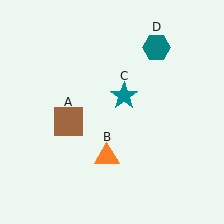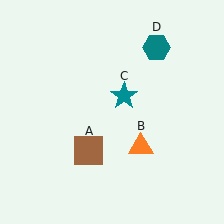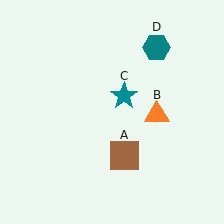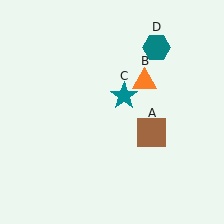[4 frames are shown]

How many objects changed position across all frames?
2 objects changed position: brown square (object A), orange triangle (object B).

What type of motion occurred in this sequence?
The brown square (object A), orange triangle (object B) rotated counterclockwise around the center of the scene.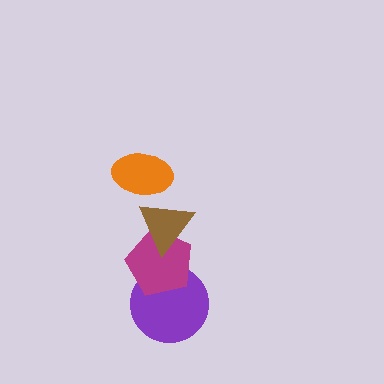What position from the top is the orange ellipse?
The orange ellipse is 1st from the top.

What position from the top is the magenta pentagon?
The magenta pentagon is 3rd from the top.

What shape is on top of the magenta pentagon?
The brown triangle is on top of the magenta pentagon.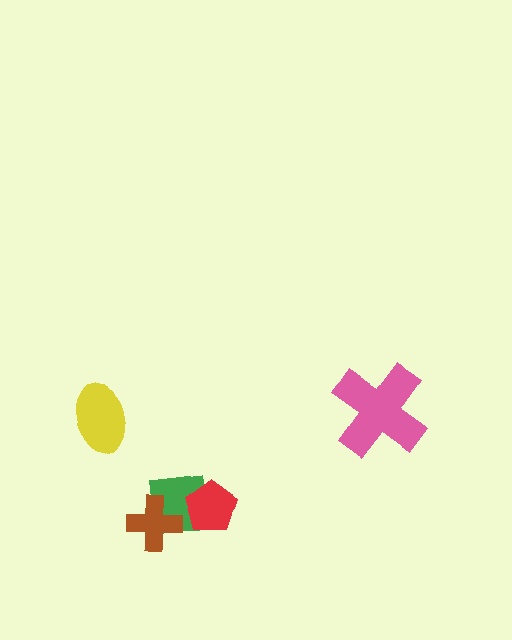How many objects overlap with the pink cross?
0 objects overlap with the pink cross.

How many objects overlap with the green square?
2 objects overlap with the green square.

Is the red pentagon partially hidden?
No, no other shape covers it.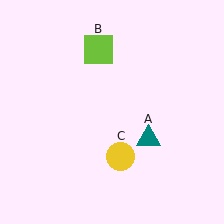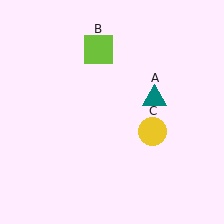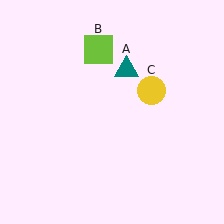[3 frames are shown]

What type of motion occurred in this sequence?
The teal triangle (object A), yellow circle (object C) rotated counterclockwise around the center of the scene.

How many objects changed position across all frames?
2 objects changed position: teal triangle (object A), yellow circle (object C).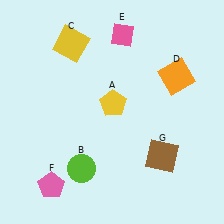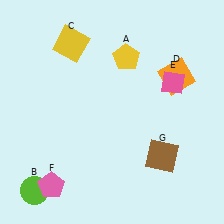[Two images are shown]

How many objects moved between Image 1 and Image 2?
3 objects moved between the two images.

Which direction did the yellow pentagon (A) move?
The yellow pentagon (A) moved up.